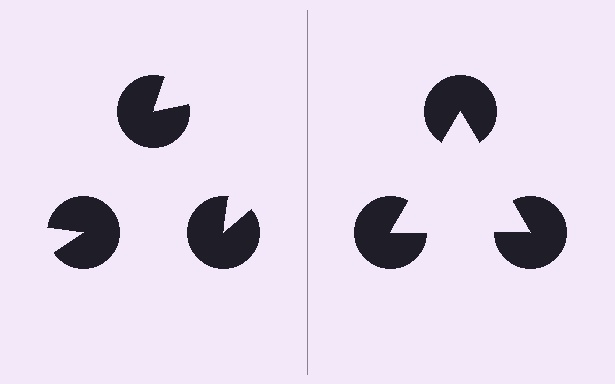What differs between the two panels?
The pac-man discs are positioned identically on both sides; only the wedge orientations differ. On the right they align to a triangle; on the left they are misaligned.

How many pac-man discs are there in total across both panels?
6 — 3 on each side.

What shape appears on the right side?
An illusory triangle.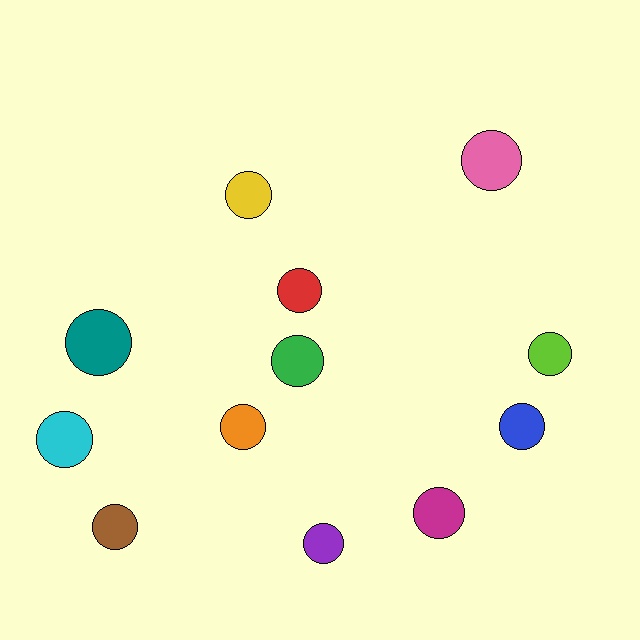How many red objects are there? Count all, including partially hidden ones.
There is 1 red object.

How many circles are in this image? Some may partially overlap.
There are 12 circles.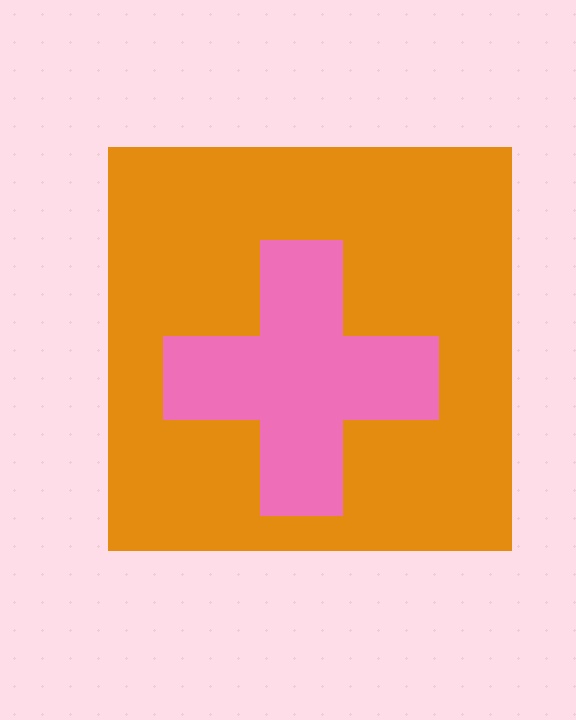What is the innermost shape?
The pink cross.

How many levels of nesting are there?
2.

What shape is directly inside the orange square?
The pink cross.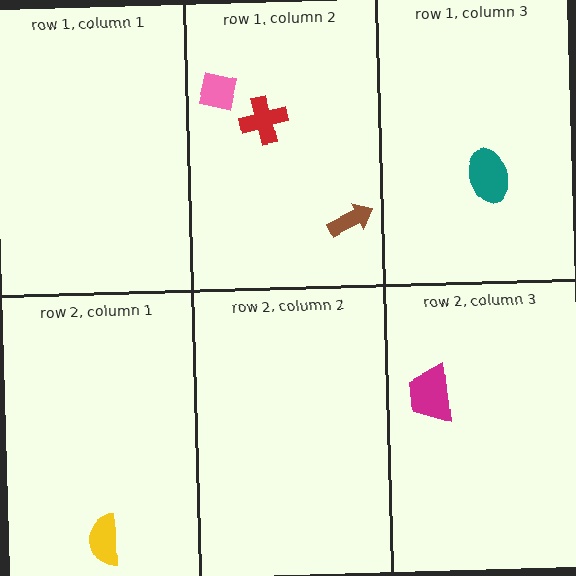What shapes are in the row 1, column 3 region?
The teal ellipse.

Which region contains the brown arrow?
The row 1, column 2 region.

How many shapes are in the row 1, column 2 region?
3.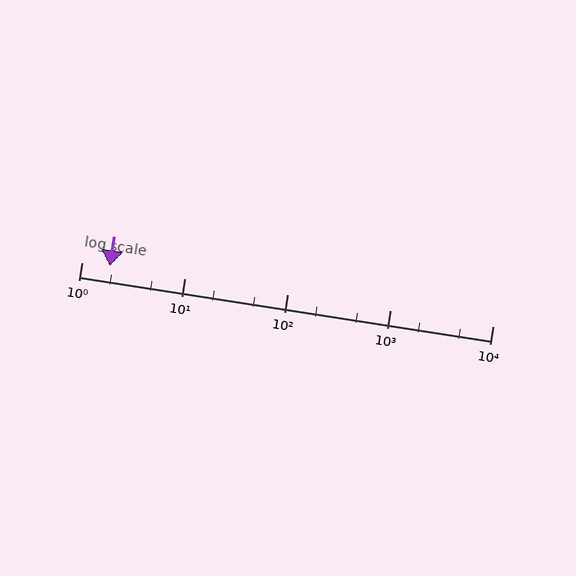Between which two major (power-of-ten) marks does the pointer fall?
The pointer is between 1 and 10.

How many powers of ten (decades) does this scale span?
The scale spans 4 decades, from 1 to 10000.